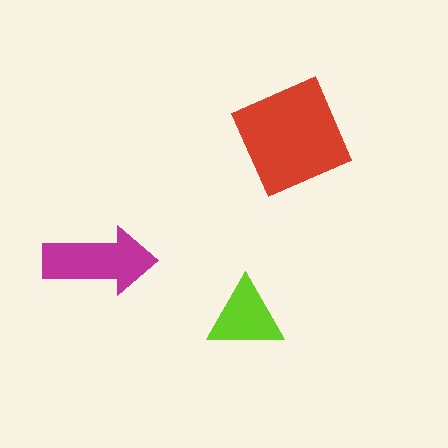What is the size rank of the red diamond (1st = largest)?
1st.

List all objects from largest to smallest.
The red diamond, the magenta arrow, the lime triangle.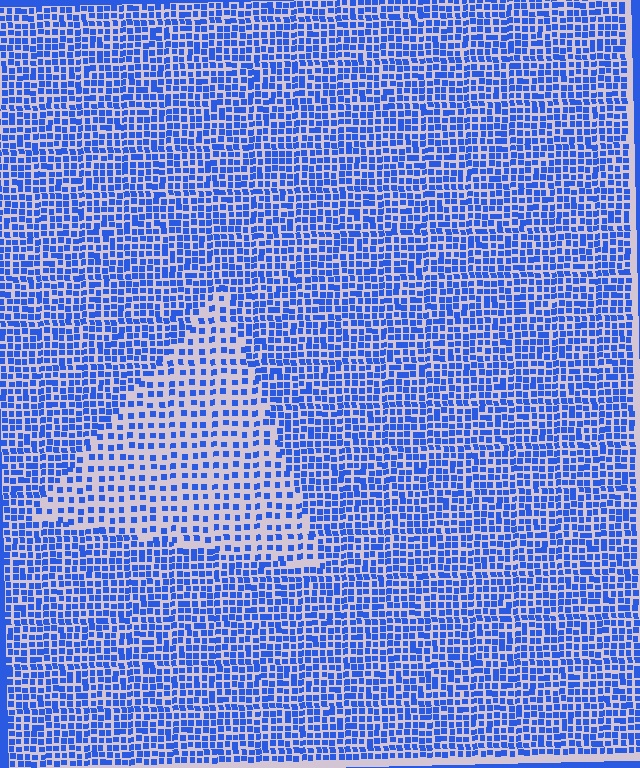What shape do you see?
I see a triangle.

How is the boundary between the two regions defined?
The boundary is defined by a change in element density (approximately 1.9x ratio). All elements are the same color, size, and shape.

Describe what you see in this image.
The image contains small blue elements arranged at two different densities. A triangle-shaped region is visible where the elements are less densely packed than the surrounding area.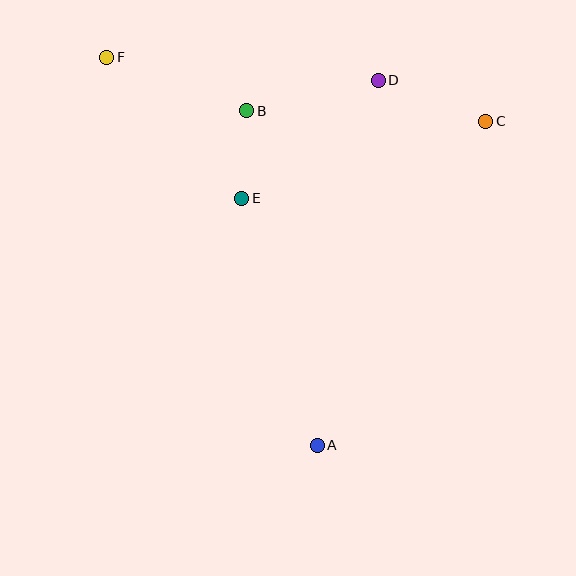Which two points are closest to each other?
Points B and E are closest to each other.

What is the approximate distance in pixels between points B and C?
The distance between B and C is approximately 239 pixels.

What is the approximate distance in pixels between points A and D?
The distance between A and D is approximately 370 pixels.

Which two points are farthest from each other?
Points A and F are farthest from each other.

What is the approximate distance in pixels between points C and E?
The distance between C and E is approximately 256 pixels.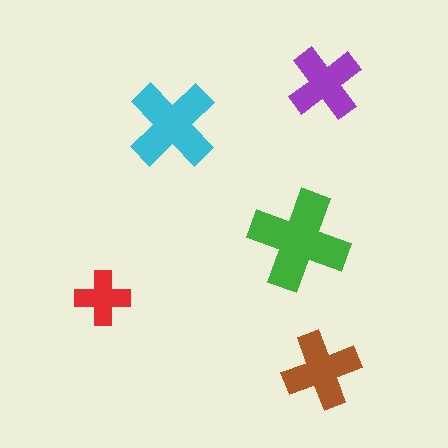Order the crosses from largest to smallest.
the green one, the cyan one, the brown one, the purple one, the red one.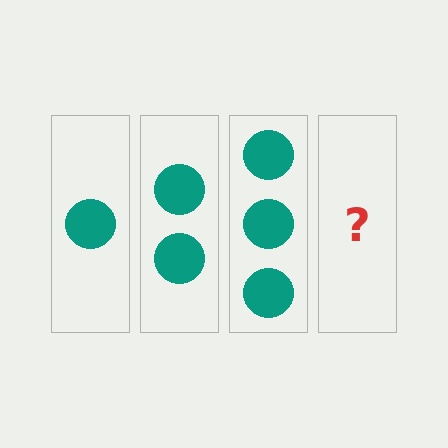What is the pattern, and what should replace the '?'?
The pattern is that each step adds one more circle. The '?' should be 4 circles.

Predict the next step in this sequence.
The next step is 4 circles.